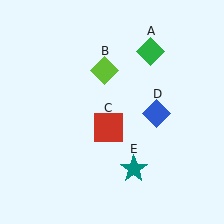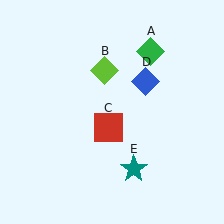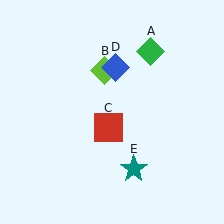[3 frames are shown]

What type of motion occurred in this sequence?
The blue diamond (object D) rotated counterclockwise around the center of the scene.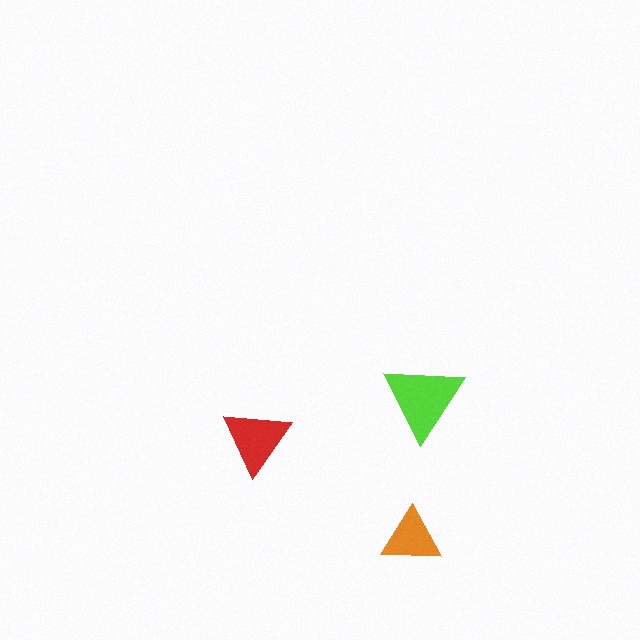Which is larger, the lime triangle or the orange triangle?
The lime one.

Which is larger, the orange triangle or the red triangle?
The red one.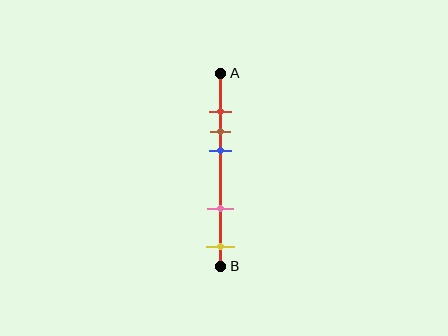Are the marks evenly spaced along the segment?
No, the marks are not evenly spaced.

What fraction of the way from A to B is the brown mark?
The brown mark is approximately 30% (0.3) of the way from A to B.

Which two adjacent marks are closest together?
The red and brown marks are the closest adjacent pair.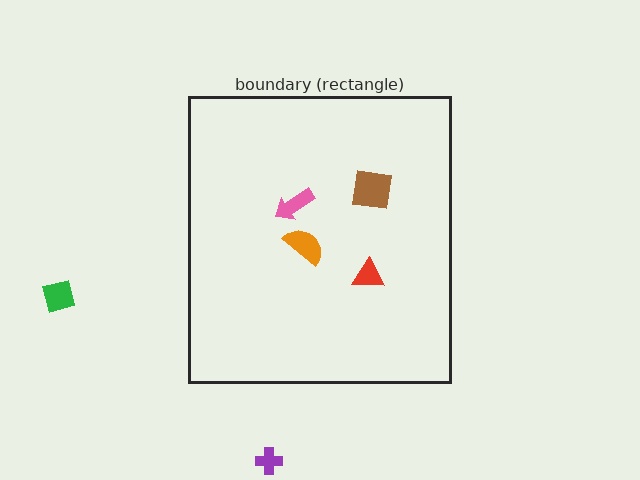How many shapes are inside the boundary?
4 inside, 2 outside.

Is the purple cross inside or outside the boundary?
Outside.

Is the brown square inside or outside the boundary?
Inside.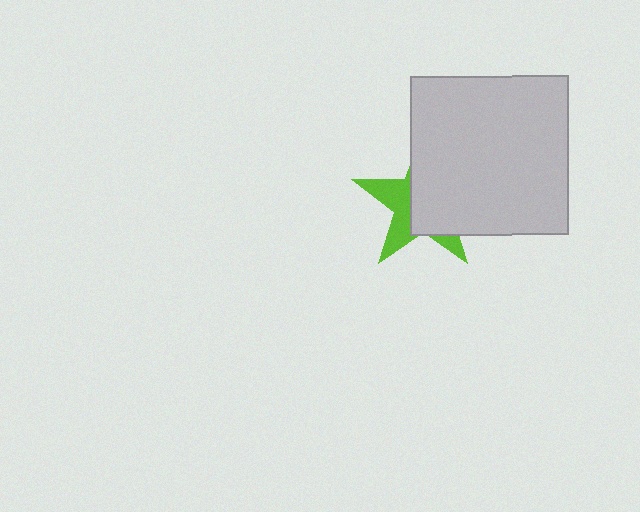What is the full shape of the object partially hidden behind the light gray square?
The partially hidden object is a lime star.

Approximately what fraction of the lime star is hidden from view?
Roughly 61% of the lime star is hidden behind the light gray square.